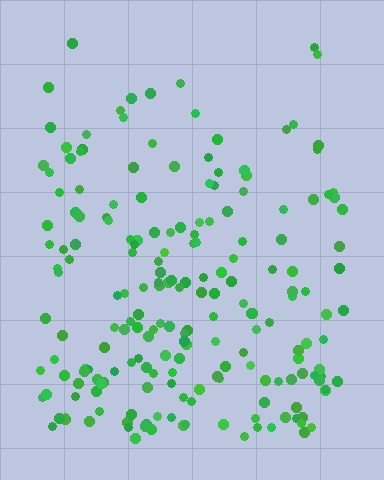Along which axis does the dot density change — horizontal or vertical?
Vertical.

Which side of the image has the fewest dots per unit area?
The top.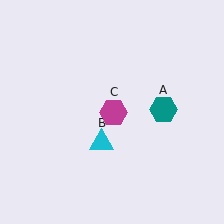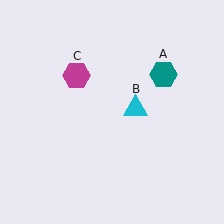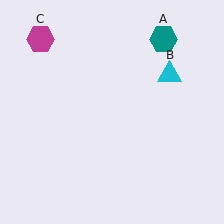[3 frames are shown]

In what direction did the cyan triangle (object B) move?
The cyan triangle (object B) moved up and to the right.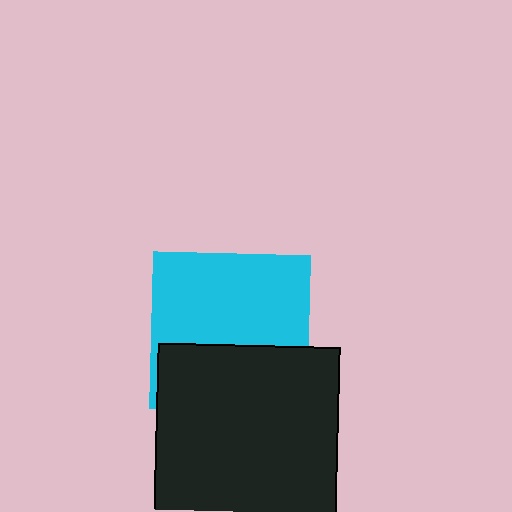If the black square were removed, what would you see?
You would see the complete cyan square.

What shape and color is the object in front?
The object in front is a black square.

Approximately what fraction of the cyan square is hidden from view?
Roughly 40% of the cyan square is hidden behind the black square.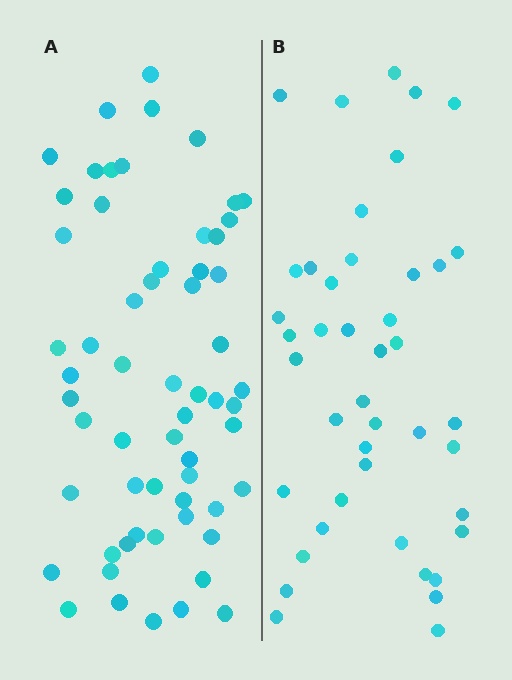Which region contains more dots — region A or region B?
Region A (the left region) has more dots.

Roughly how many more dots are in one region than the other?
Region A has approximately 15 more dots than region B.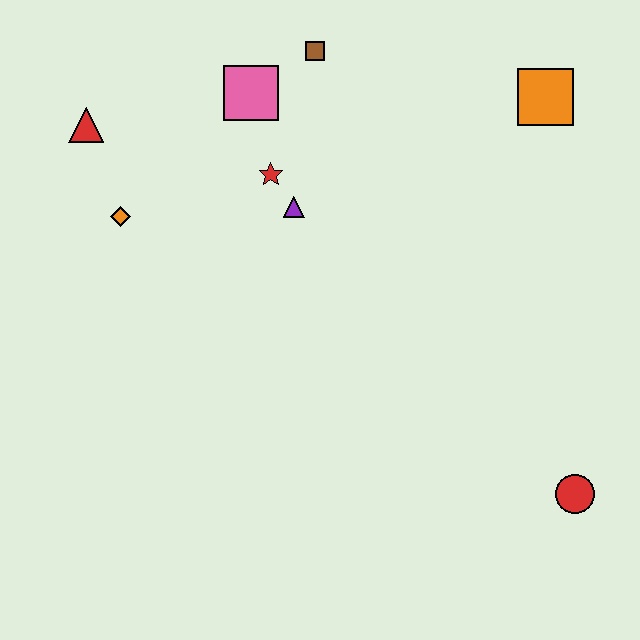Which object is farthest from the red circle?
The red triangle is farthest from the red circle.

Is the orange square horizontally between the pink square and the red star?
No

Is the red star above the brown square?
No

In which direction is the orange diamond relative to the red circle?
The orange diamond is to the left of the red circle.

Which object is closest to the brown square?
The pink square is closest to the brown square.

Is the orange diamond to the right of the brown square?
No